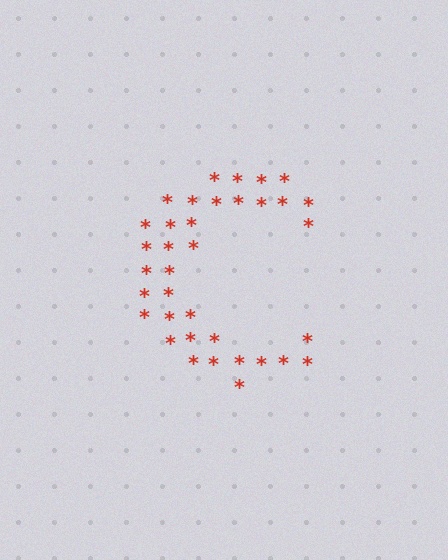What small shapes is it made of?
It is made of small asterisks.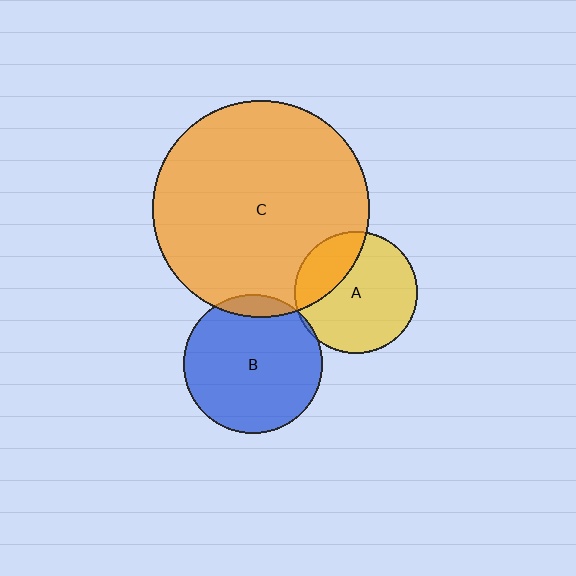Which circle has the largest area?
Circle C (orange).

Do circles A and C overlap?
Yes.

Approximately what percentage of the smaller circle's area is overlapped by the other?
Approximately 25%.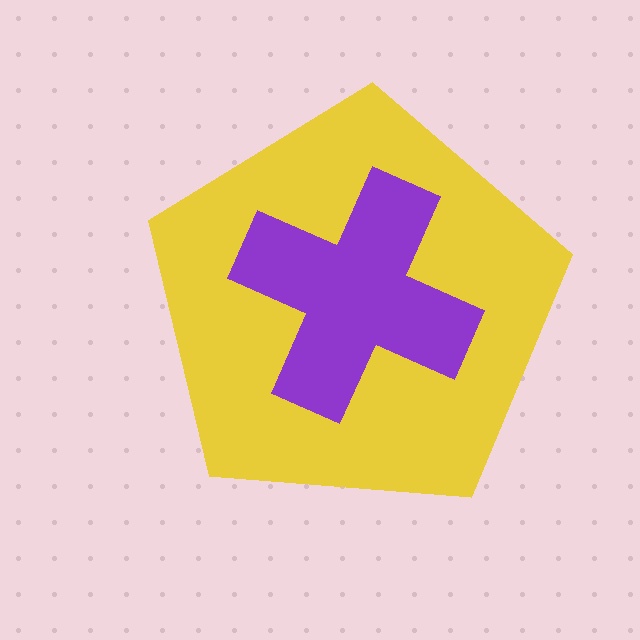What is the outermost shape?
The yellow pentagon.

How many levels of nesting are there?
2.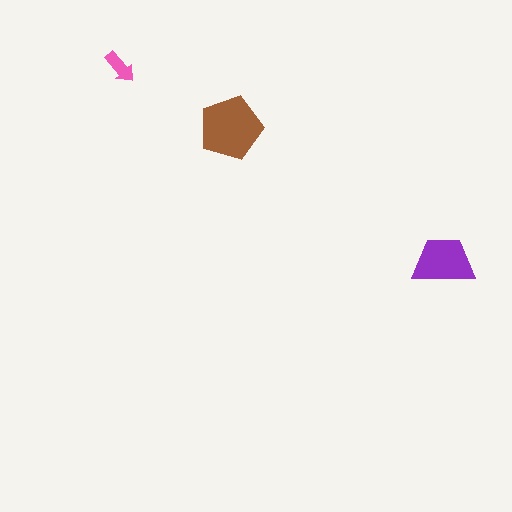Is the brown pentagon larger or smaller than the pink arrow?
Larger.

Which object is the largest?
The brown pentagon.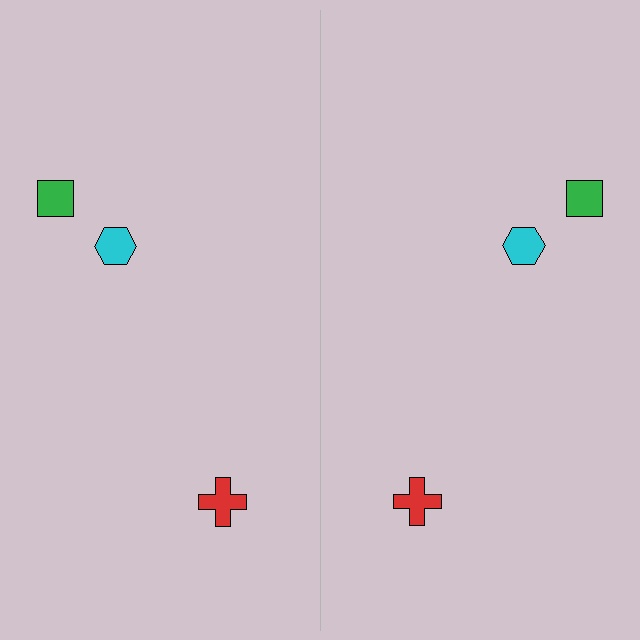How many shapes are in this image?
There are 6 shapes in this image.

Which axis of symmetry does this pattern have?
The pattern has a vertical axis of symmetry running through the center of the image.